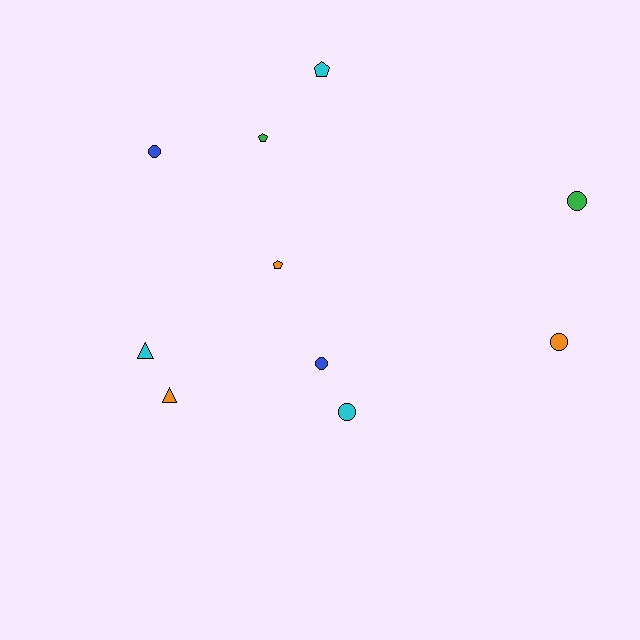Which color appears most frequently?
Cyan, with 3 objects.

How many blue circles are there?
There are 2 blue circles.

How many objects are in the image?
There are 10 objects.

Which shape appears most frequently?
Circle, with 5 objects.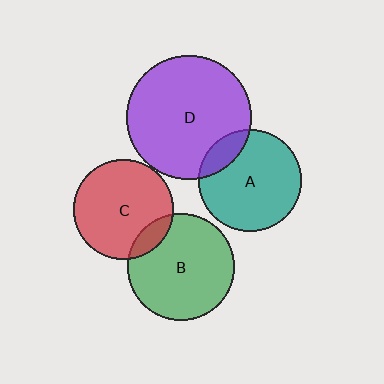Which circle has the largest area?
Circle D (purple).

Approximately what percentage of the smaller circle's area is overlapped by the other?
Approximately 15%.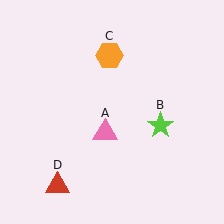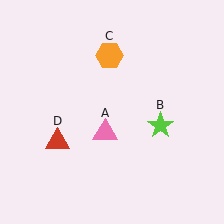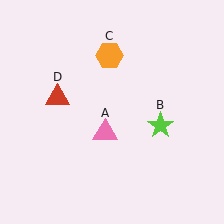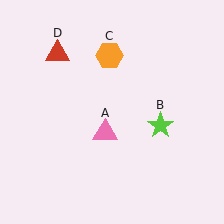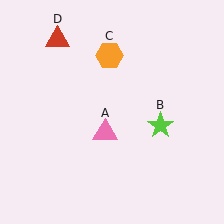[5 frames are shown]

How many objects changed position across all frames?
1 object changed position: red triangle (object D).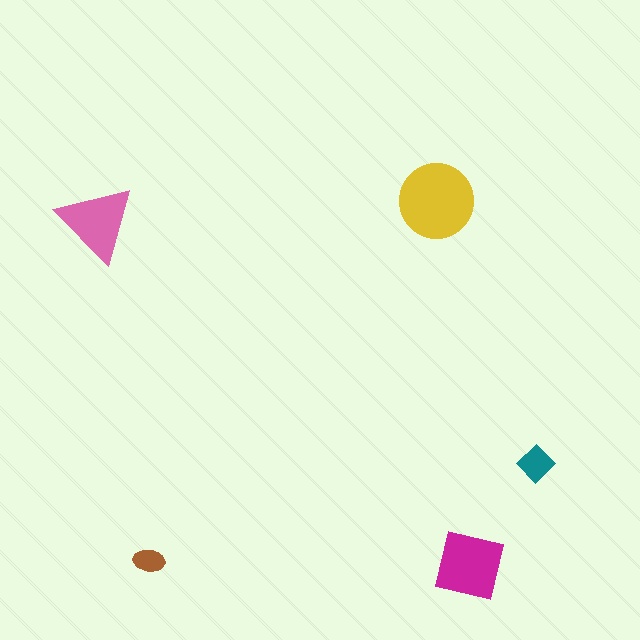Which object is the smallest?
The brown ellipse.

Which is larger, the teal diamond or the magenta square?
The magenta square.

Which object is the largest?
The yellow circle.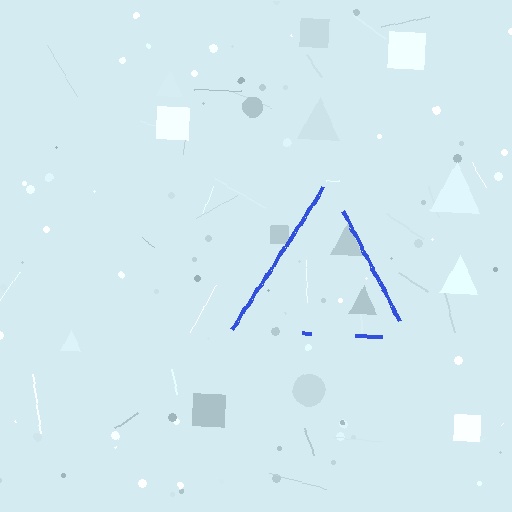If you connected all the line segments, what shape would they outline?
They would outline a triangle.